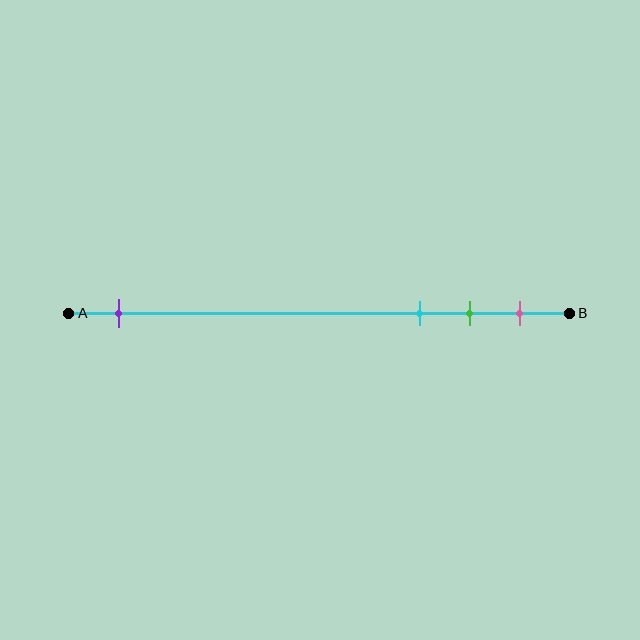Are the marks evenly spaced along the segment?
No, the marks are not evenly spaced.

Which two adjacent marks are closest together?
The green and pink marks are the closest adjacent pair.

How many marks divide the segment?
There are 4 marks dividing the segment.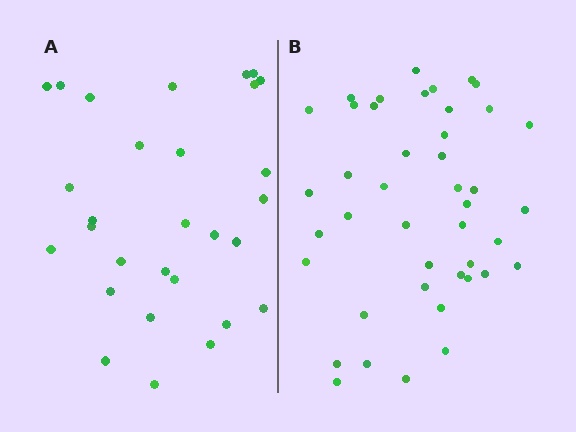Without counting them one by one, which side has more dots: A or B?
Region B (the right region) has more dots.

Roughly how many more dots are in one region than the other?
Region B has approximately 15 more dots than region A.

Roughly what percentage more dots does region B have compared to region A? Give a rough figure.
About 50% more.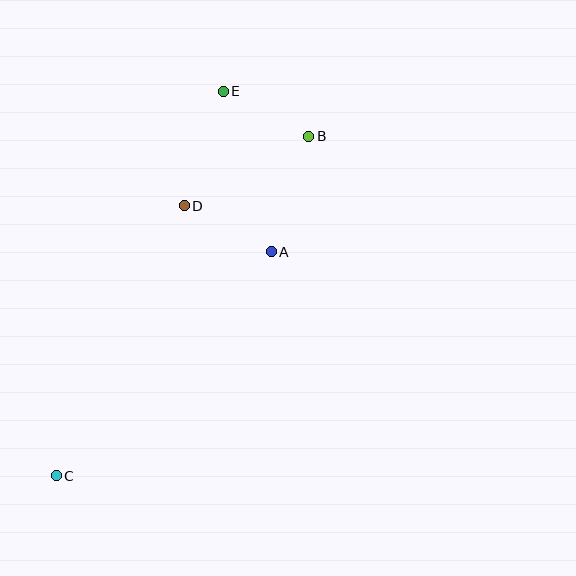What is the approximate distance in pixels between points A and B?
The distance between A and B is approximately 122 pixels.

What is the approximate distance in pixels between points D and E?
The distance between D and E is approximately 121 pixels.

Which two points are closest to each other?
Points B and E are closest to each other.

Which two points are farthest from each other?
Points B and C are farthest from each other.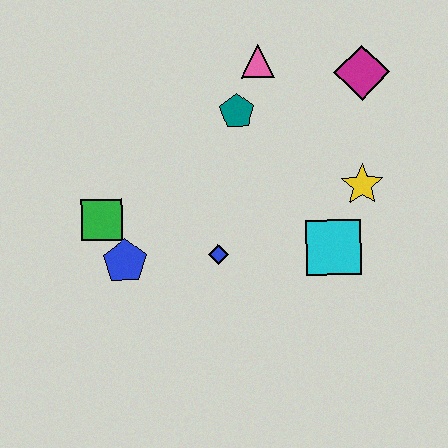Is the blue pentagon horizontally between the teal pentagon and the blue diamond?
No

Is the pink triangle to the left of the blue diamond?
No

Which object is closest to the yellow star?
The cyan square is closest to the yellow star.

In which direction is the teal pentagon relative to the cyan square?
The teal pentagon is above the cyan square.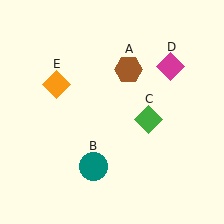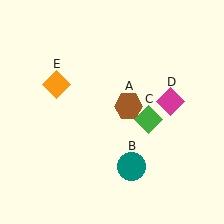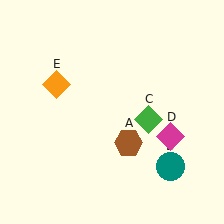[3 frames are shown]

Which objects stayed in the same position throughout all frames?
Green diamond (object C) and orange diamond (object E) remained stationary.